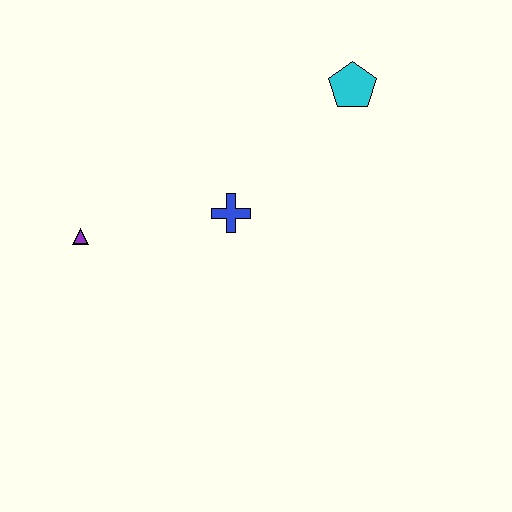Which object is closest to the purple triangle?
The blue cross is closest to the purple triangle.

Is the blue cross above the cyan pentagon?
No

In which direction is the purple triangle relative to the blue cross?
The purple triangle is to the left of the blue cross.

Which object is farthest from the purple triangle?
The cyan pentagon is farthest from the purple triangle.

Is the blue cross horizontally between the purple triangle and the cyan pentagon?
Yes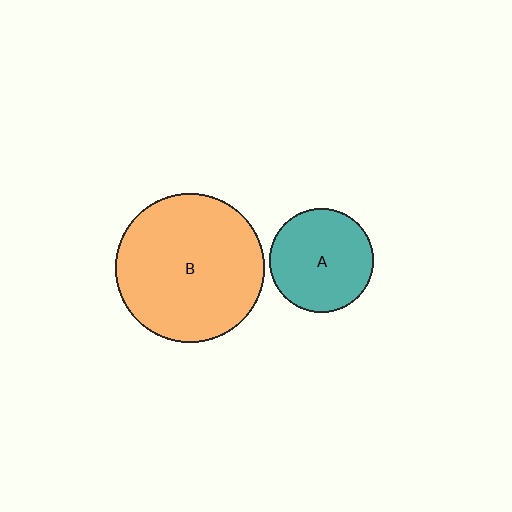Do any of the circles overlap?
No, none of the circles overlap.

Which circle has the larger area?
Circle B (orange).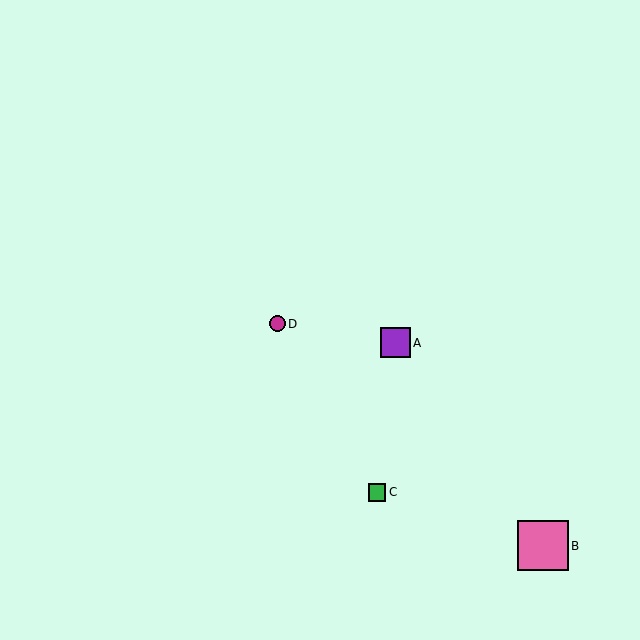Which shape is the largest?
The pink square (labeled B) is the largest.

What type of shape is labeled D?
Shape D is a magenta circle.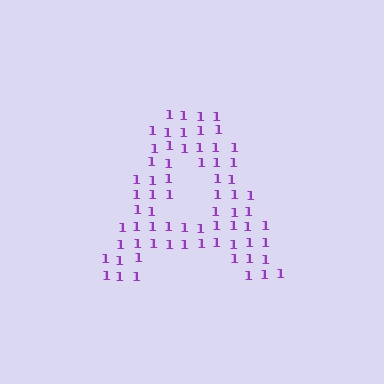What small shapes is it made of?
It is made of small digit 1's.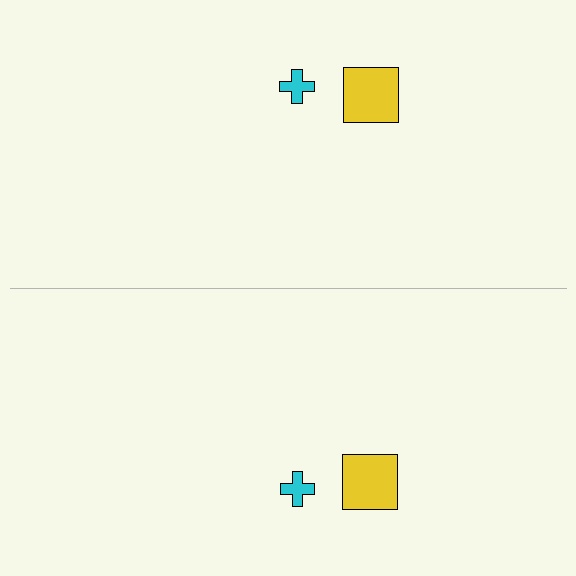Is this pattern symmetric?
Yes, this pattern has bilateral (reflection) symmetry.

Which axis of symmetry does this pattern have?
The pattern has a horizontal axis of symmetry running through the center of the image.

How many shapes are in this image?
There are 4 shapes in this image.